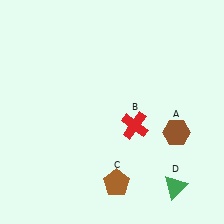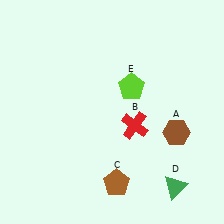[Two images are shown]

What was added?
A lime pentagon (E) was added in Image 2.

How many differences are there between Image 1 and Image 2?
There is 1 difference between the two images.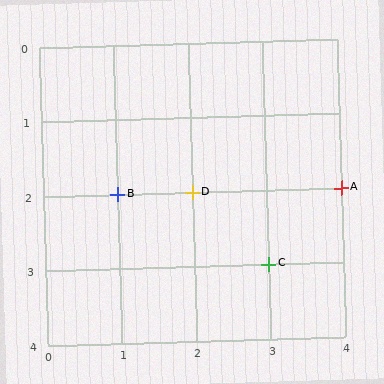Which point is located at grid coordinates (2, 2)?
Point D is at (2, 2).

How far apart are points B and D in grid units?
Points B and D are 1 column apart.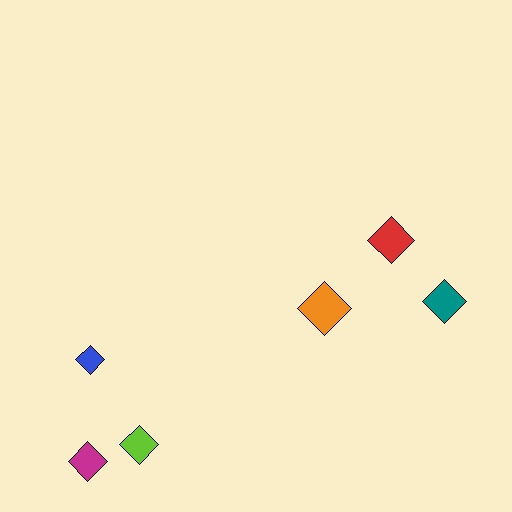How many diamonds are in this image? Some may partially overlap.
There are 6 diamonds.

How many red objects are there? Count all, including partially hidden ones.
There is 1 red object.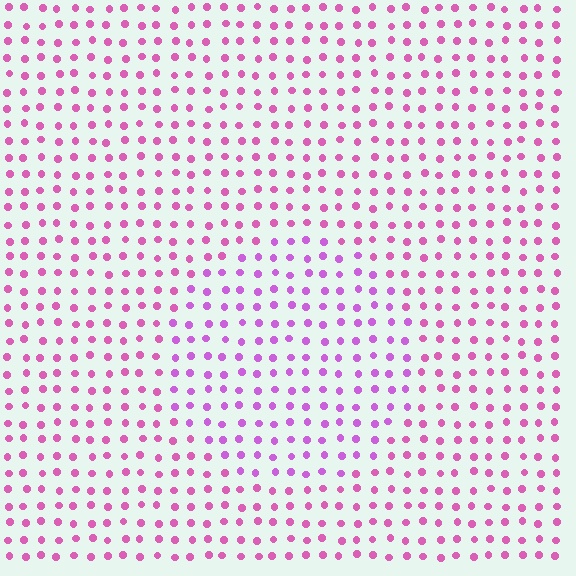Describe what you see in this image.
The image is filled with small pink elements in a uniform arrangement. A circle-shaped region is visible where the elements are tinted to a slightly different hue, forming a subtle color boundary.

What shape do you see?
I see a circle.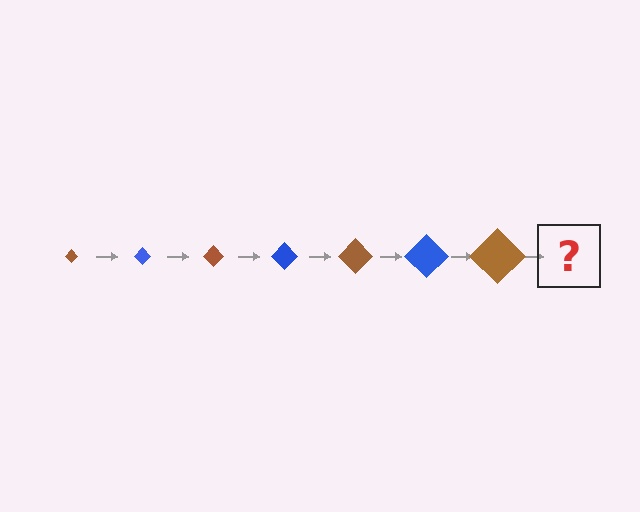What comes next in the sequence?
The next element should be a blue diamond, larger than the previous one.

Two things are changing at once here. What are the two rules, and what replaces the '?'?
The two rules are that the diamond grows larger each step and the color cycles through brown and blue. The '?' should be a blue diamond, larger than the previous one.